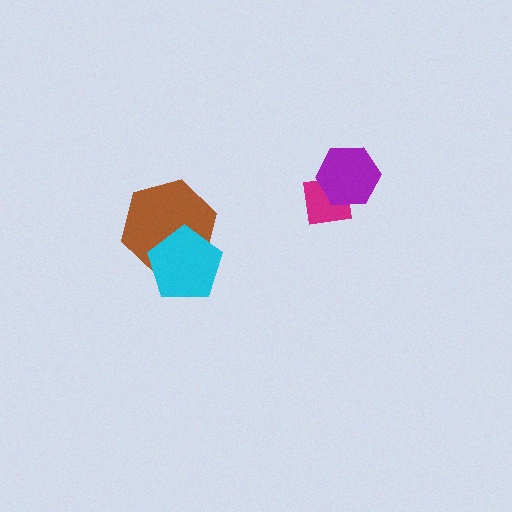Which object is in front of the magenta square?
The purple hexagon is in front of the magenta square.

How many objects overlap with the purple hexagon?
1 object overlaps with the purple hexagon.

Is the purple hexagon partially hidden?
No, no other shape covers it.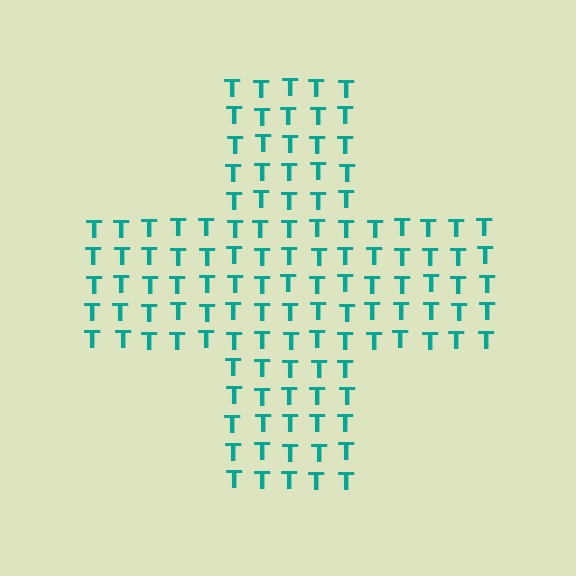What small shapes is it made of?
It is made of small letter T's.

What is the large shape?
The large shape is a cross.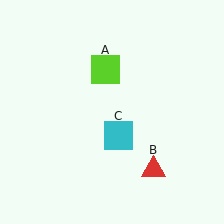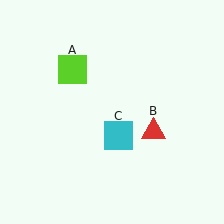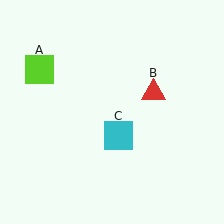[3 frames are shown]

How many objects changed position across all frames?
2 objects changed position: lime square (object A), red triangle (object B).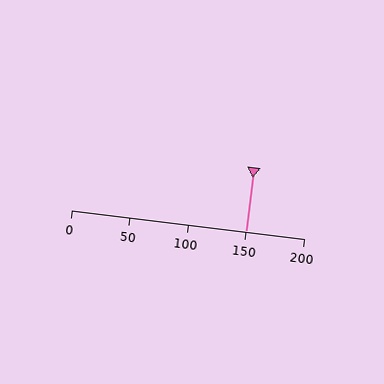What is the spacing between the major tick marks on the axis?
The major ticks are spaced 50 apart.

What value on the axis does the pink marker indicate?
The marker indicates approximately 150.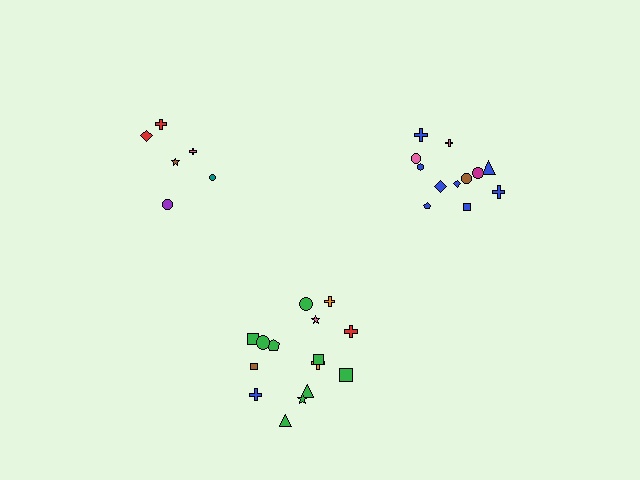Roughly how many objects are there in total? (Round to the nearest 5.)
Roughly 35 objects in total.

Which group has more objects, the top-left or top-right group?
The top-right group.